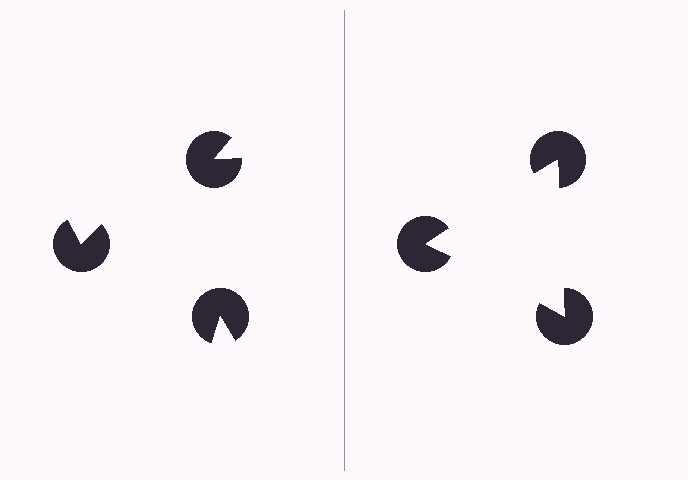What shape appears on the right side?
An illusory triangle.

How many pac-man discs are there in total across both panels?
6 — 3 on each side.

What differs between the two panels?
The pac-man discs are positioned identically on both sides; only the wedge orientations differ. On the right they align to a triangle; on the left they are misaligned.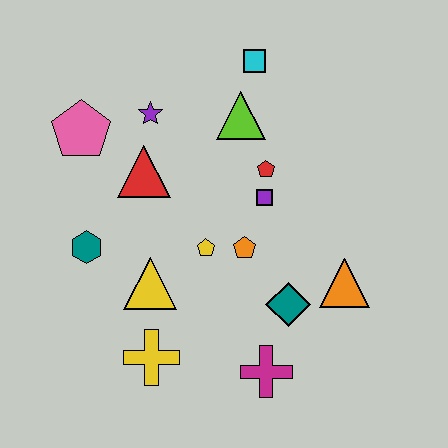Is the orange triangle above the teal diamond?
Yes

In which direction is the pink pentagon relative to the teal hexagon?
The pink pentagon is above the teal hexagon.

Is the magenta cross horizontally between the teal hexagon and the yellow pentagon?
No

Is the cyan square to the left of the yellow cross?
No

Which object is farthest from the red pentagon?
The yellow cross is farthest from the red pentagon.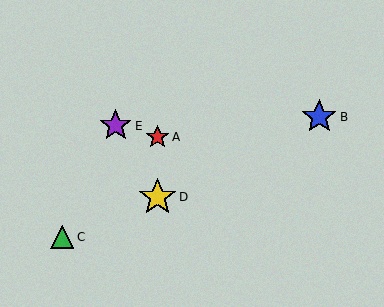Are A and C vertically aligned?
No, A is at x≈158 and C is at x≈62.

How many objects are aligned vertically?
2 objects (A, D) are aligned vertically.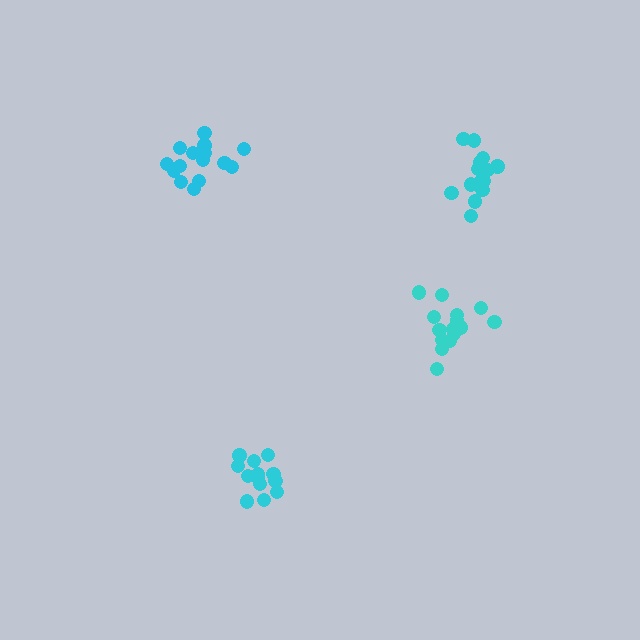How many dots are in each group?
Group 1: 15 dots, Group 2: 13 dots, Group 3: 15 dots, Group 4: 16 dots (59 total).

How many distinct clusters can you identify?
There are 4 distinct clusters.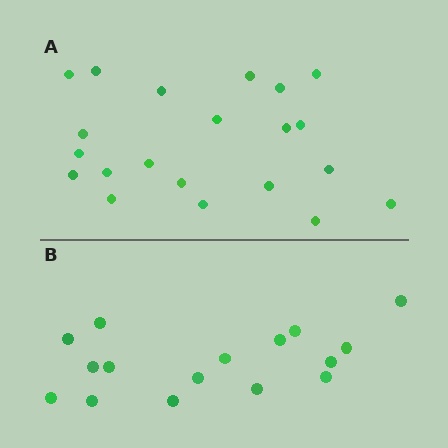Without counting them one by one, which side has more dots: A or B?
Region A (the top region) has more dots.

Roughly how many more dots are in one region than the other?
Region A has about 5 more dots than region B.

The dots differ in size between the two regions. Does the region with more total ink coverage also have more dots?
No. Region B has more total ink coverage because its dots are larger, but region A actually contains more individual dots. Total area can be misleading — the number of items is what matters here.